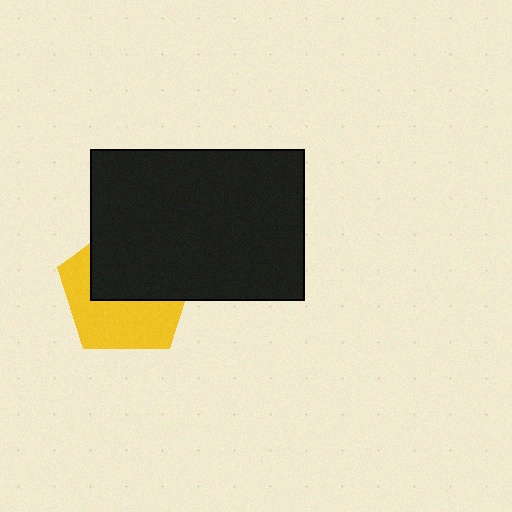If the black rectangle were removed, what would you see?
You would see the complete yellow pentagon.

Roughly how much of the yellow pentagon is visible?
About half of it is visible (roughly 48%).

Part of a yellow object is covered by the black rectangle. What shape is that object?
It is a pentagon.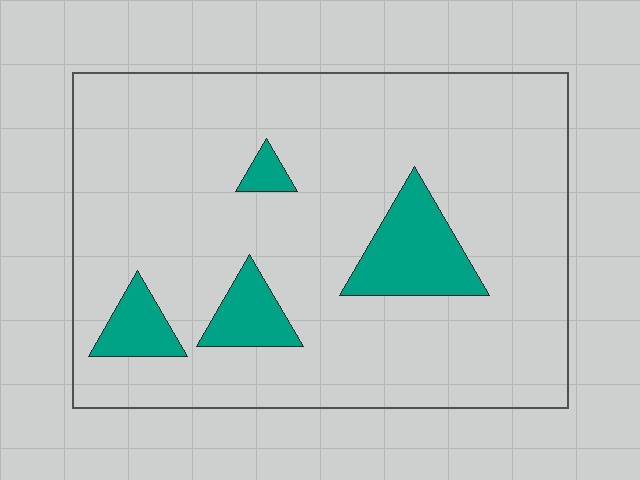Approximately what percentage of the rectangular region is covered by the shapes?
Approximately 15%.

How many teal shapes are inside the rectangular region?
4.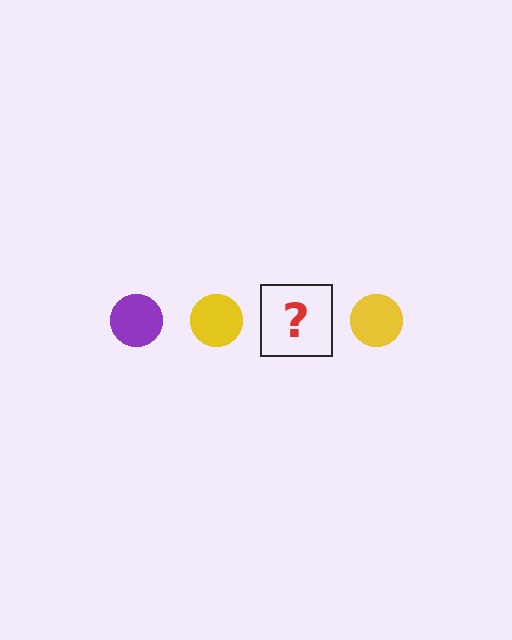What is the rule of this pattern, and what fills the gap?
The rule is that the pattern cycles through purple, yellow circles. The gap should be filled with a purple circle.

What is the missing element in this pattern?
The missing element is a purple circle.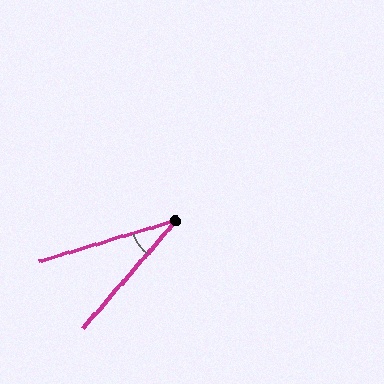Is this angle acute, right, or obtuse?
It is acute.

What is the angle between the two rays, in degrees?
Approximately 33 degrees.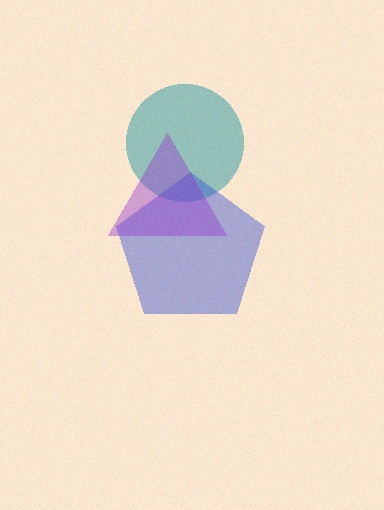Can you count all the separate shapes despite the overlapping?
Yes, there are 3 separate shapes.